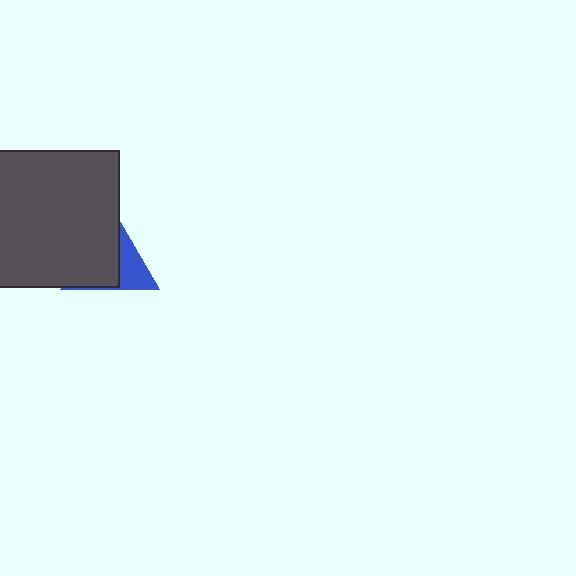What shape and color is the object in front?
The object in front is a dark gray square.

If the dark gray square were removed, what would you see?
You would see the complete blue triangle.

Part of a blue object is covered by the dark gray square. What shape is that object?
It is a triangle.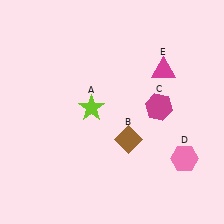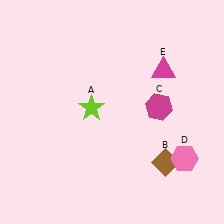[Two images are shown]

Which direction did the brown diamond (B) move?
The brown diamond (B) moved right.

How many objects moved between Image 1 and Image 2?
1 object moved between the two images.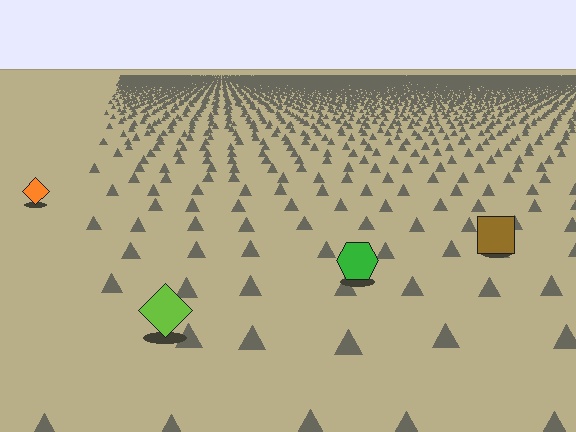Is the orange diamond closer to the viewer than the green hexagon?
No. The green hexagon is closer — you can tell from the texture gradient: the ground texture is coarser near it.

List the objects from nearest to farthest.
From nearest to farthest: the lime diamond, the green hexagon, the brown square, the orange diamond.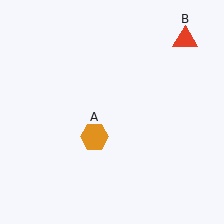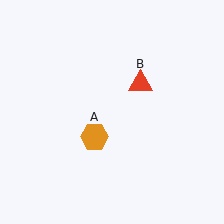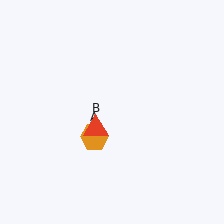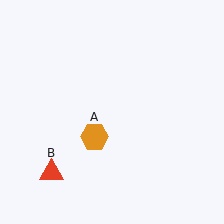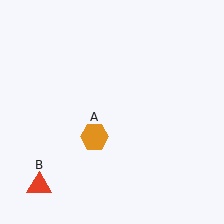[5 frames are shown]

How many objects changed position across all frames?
1 object changed position: red triangle (object B).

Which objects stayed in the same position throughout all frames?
Orange hexagon (object A) remained stationary.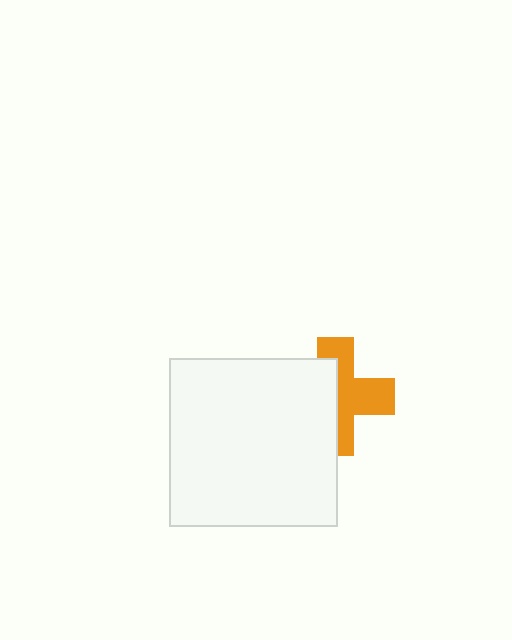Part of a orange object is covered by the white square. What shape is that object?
It is a cross.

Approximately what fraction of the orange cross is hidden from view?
Roughly 48% of the orange cross is hidden behind the white square.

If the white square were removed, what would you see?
You would see the complete orange cross.